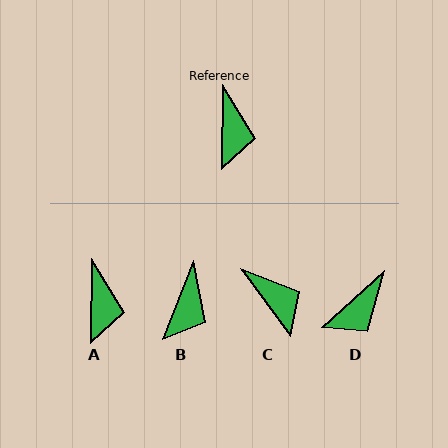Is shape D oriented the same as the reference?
No, it is off by about 47 degrees.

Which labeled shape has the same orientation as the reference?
A.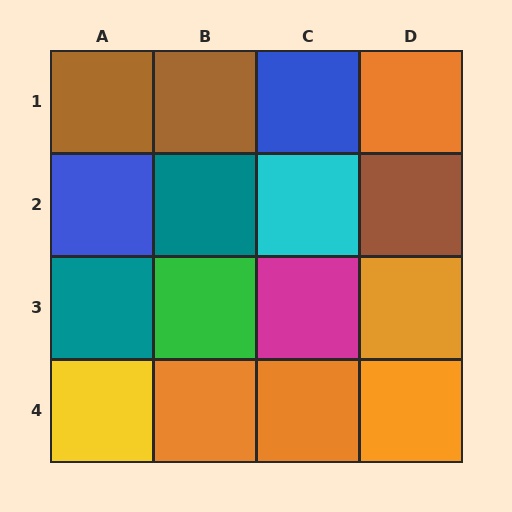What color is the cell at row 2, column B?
Teal.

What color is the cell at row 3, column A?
Teal.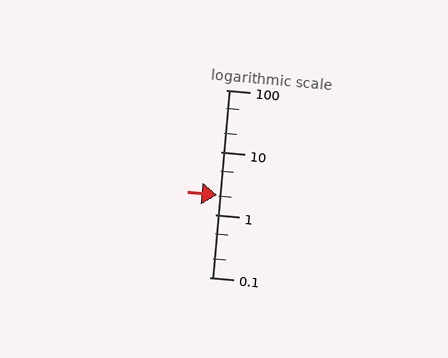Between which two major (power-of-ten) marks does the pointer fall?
The pointer is between 1 and 10.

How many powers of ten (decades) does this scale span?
The scale spans 3 decades, from 0.1 to 100.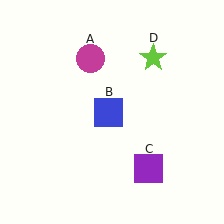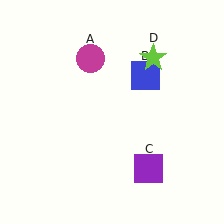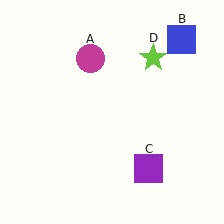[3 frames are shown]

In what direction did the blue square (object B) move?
The blue square (object B) moved up and to the right.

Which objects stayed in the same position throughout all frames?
Magenta circle (object A) and purple square (object C) and lime star (object D) remained stationary.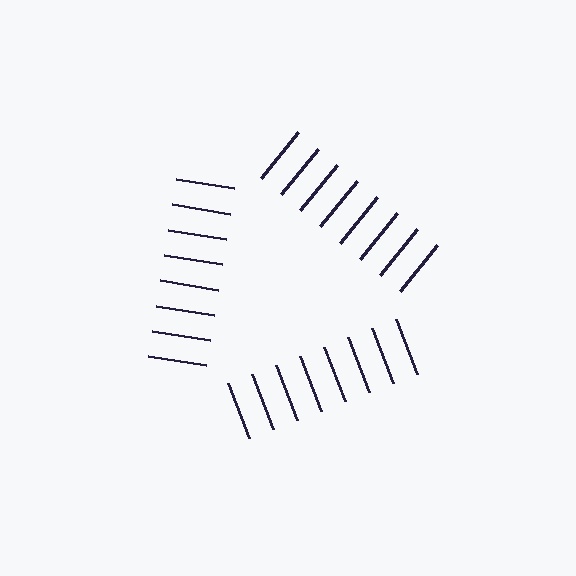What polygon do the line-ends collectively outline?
An illusory triangle — the line segments terminate on its edges but no continuous stroke is drawn.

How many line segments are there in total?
24 — 8 along each of the 3 edges.